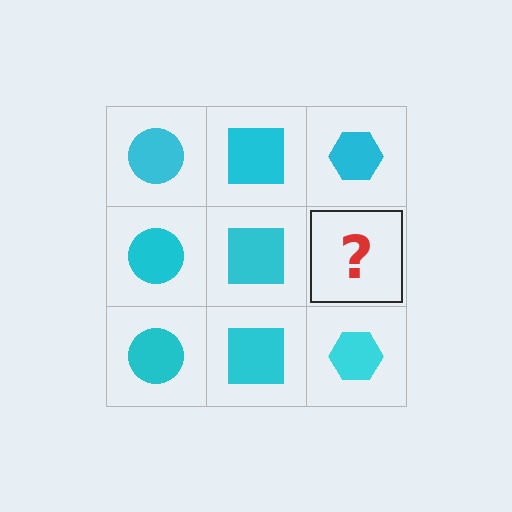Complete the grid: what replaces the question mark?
The question mark should be replaced with a cyan hexagon.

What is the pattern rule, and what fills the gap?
The rule is that each column has a consistent shape. The gap should be filled with a cyan hexagon.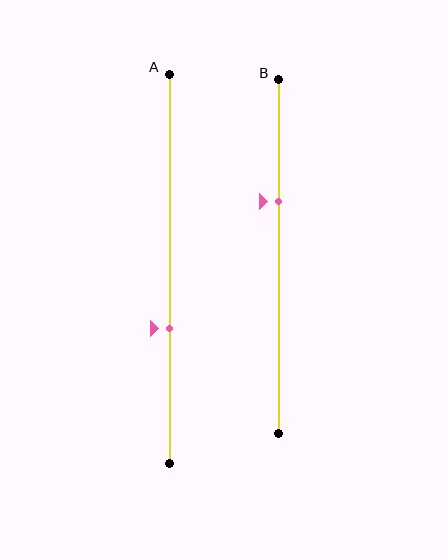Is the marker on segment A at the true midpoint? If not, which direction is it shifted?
No, the marker on segment A is shifted downward by about 15% of the segment length.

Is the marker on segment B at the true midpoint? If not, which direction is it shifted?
No, the marker on segment B is shifted upward by about 16% of the segment length.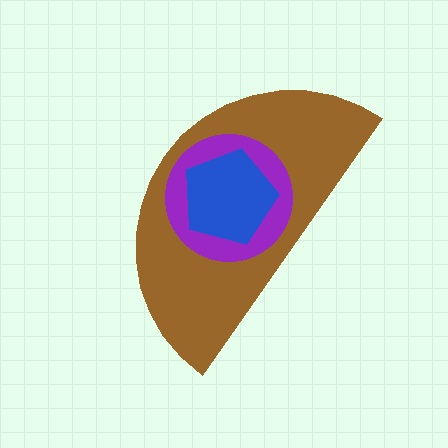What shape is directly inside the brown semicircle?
The purple circle.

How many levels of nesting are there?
3.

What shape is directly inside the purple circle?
The blue pentagon.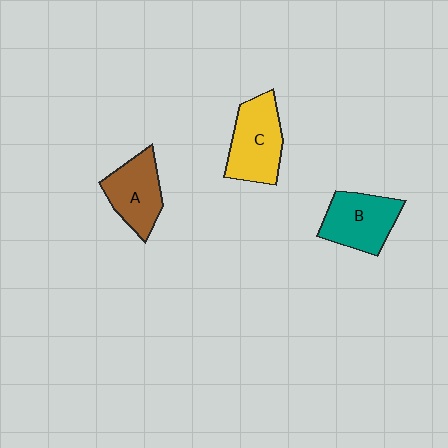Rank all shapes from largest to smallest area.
From largest to smallest: C (yellow), B (teal), A (brown).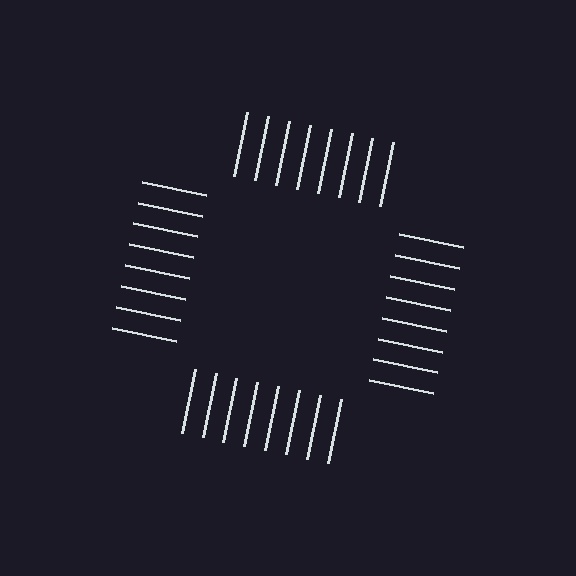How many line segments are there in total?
32 — 8 along each of the 4 edges.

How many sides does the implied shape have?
4 sides — the line-ends trace a square.